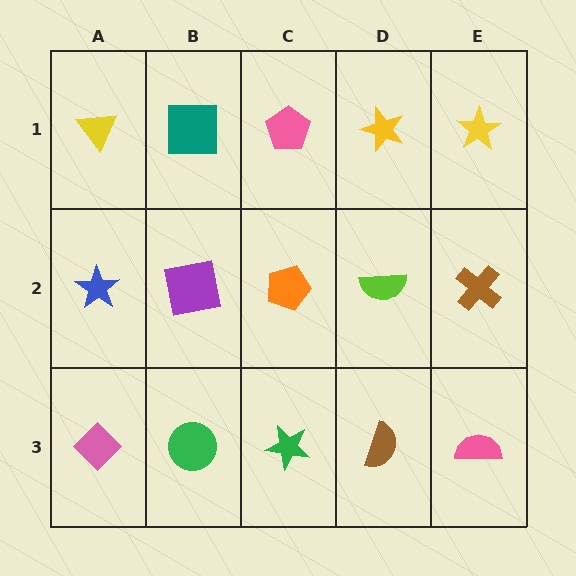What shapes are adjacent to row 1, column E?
A brown cross (row 2, column E), a yellow star (row 1, column D).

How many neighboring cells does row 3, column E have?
2.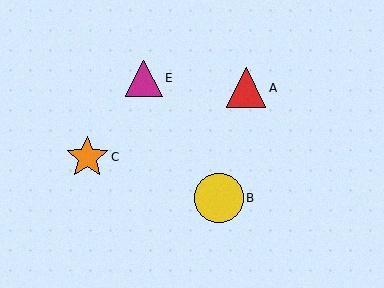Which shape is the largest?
The yellow circle (labeled B) is the largest.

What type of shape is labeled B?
Shape B is a yellow circle.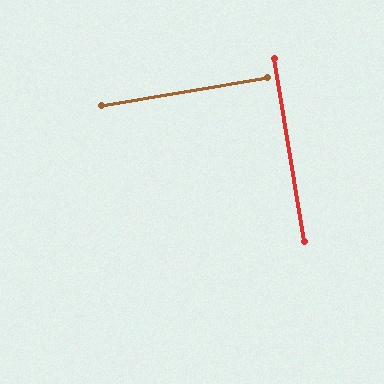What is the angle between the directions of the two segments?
Approximately 90 degrees.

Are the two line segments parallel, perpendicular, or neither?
Perpendicular — they meet at approximately 90°.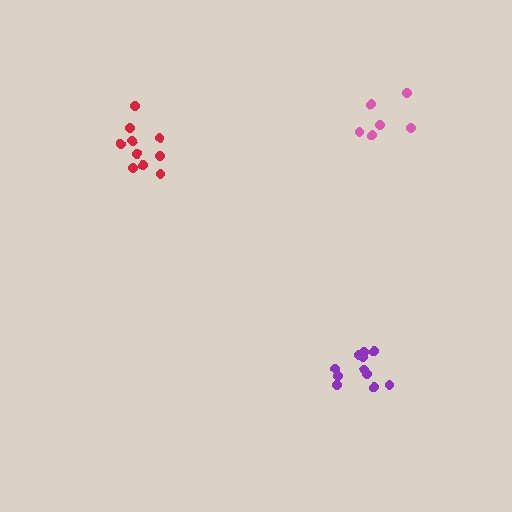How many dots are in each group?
Group 1: 11 dots, Group 2: 10 dots, Group 3: 6 dots (27 total).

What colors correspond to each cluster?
The clusters are colored: purple, red, pink.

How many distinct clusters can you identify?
There are 3 distinct clusters.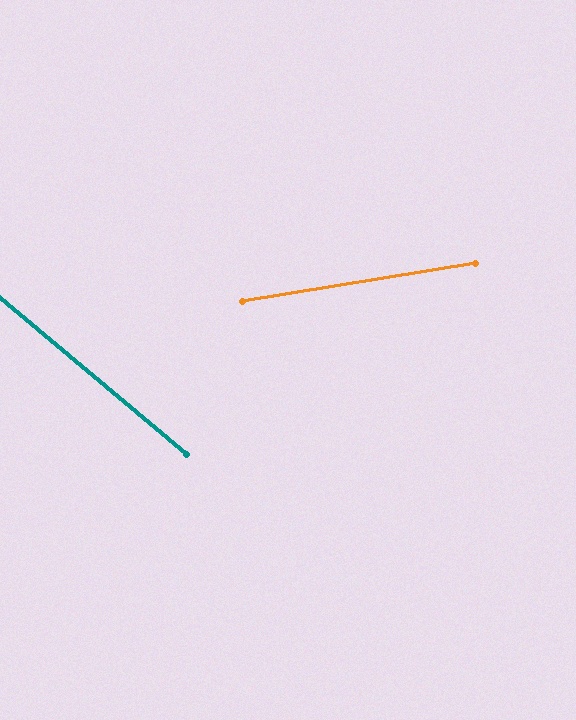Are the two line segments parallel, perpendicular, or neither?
Neither parallel nor perpendicular — they differ by about 49°.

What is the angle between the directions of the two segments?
Approximately 49 degrees.